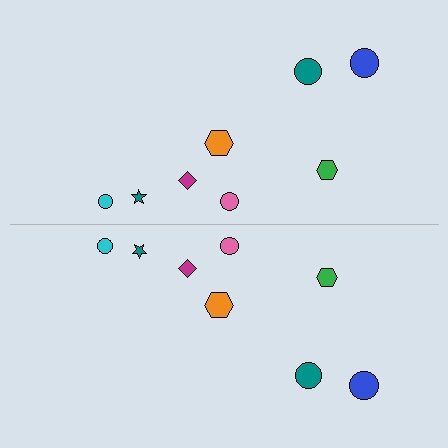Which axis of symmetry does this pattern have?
The pattern has a horizontal axis of symmetry running through the center of the image.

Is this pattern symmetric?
Yes, this pattern has bilateral (reflection) symmetry.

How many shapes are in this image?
There are 16 shapes in this image.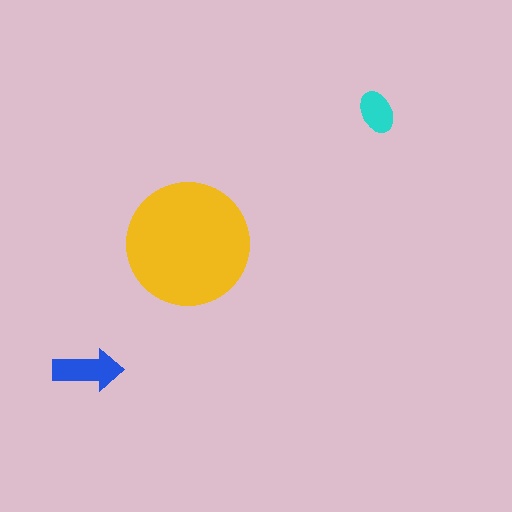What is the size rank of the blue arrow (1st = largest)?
2nd.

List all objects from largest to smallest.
The yellow circle, the blue arrow, the cyan ellipse.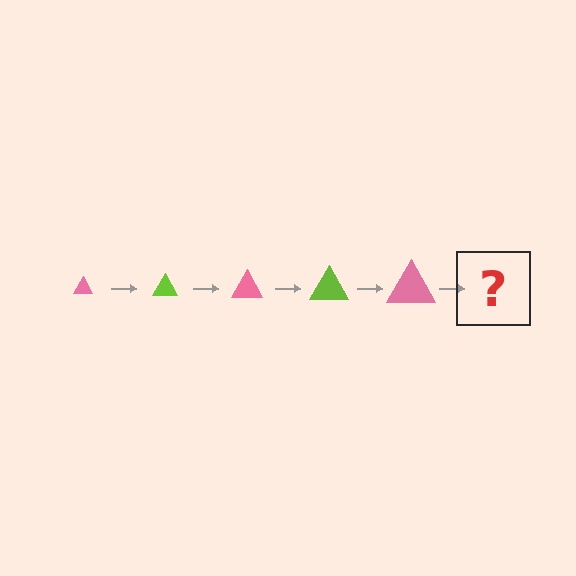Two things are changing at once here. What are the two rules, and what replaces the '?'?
The two rules are that the triangle grows larger each step and the color cycles through pink and lime. The '?' should be a lime triangle, larger than the previous one.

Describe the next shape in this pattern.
It should be a lime triangle, larger than the previous one.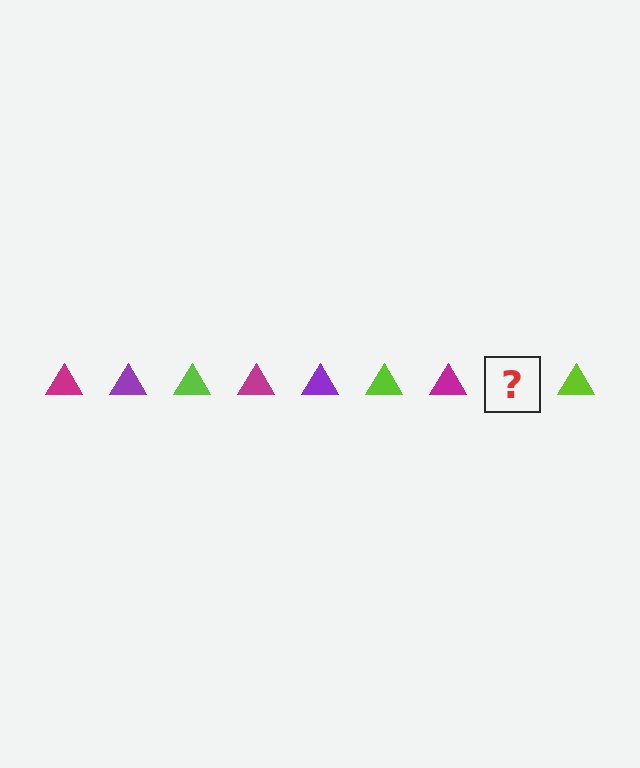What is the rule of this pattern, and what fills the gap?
The rule is that the pattern cycles through magenta, purple, lime triangles. The gap should be filled with a purple triangle.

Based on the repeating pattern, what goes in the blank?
The blank should be a purple triangle.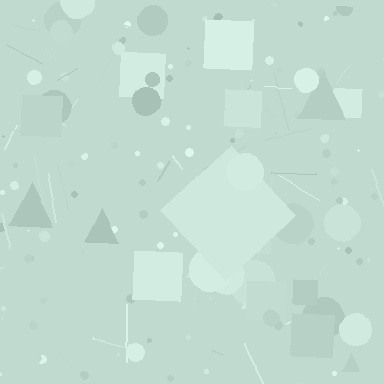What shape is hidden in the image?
A diamond is hidden in the image.